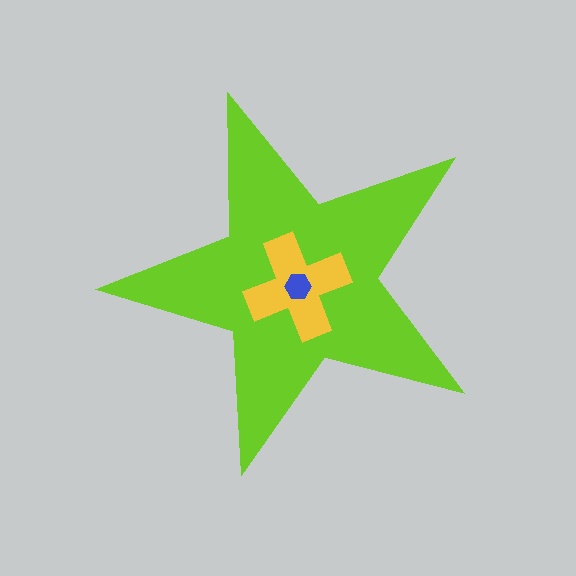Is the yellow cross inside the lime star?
Yes.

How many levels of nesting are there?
3.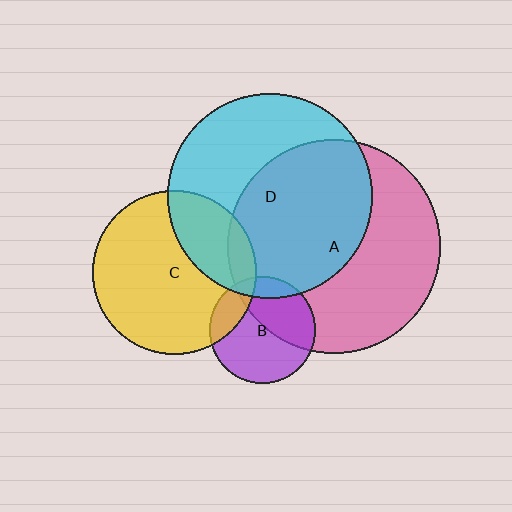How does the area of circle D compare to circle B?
Approximately 3.7 times.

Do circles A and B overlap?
Yes.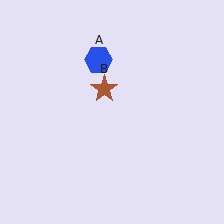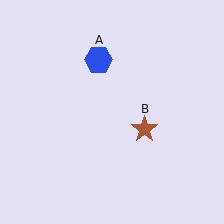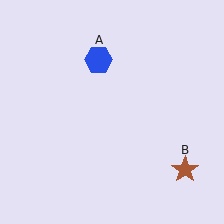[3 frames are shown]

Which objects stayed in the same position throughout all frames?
Blue hexagon (object A) remained stationary.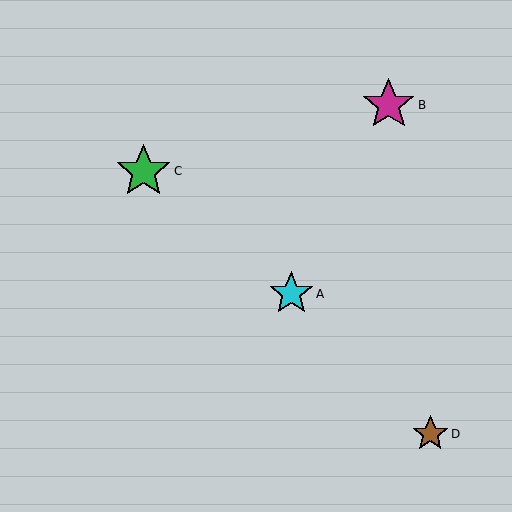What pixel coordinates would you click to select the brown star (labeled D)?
Click at (430, 434) to select the brown star D.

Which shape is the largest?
The green star (labeled C) is the largest.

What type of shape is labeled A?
Shape A is a cyan star.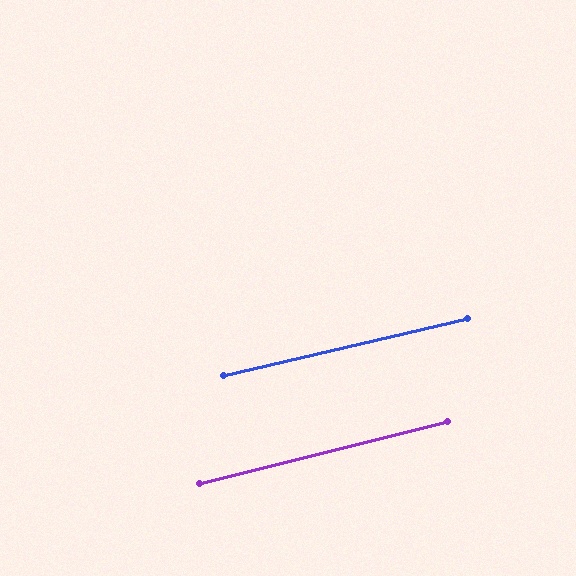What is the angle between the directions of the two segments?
Approximately 1 degree.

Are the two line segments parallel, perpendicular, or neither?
Parallel — their directions differ by only 1.0°.